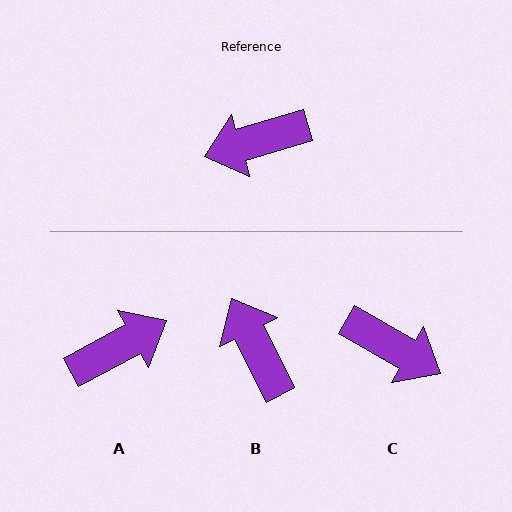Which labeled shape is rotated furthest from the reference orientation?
A, about 168 degrees away.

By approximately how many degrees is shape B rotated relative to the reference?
Approximately 80 degrees clockwise.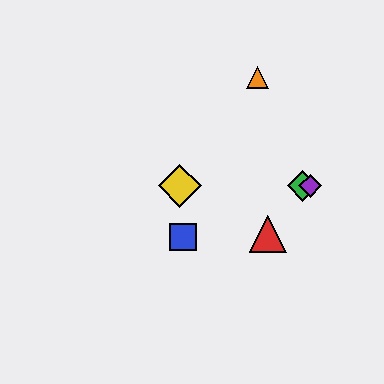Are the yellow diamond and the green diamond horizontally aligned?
Yes, both are at y≈186.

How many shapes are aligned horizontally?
3 shapes (the green diamond, the yellow diamond, the purple diamond) are aligned horizontally.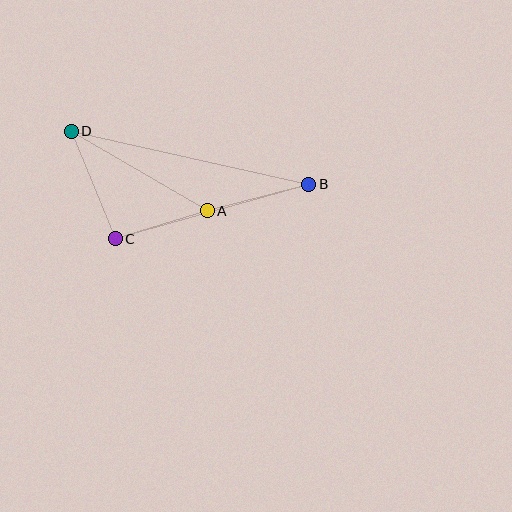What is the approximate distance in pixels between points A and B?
The distance between A and B is approximately 105 pixels.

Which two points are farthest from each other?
Points B and D are farthest from each other.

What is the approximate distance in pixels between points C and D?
The distance between C and D is approximately 116 pixels.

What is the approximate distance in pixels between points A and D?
The distance between A and D is approximately 157 pixels.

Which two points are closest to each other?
Points A and C are closest to each other.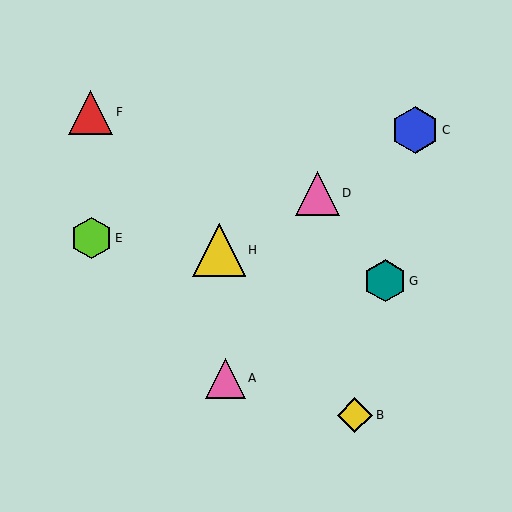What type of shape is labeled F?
Shape F is a red triangle.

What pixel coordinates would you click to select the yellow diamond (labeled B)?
Click at (355, 415) to select the yellow diamond B.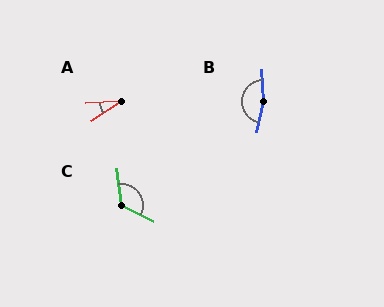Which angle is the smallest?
A, at approximately 29 degrees.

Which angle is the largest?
B, at approximately 166 degrees.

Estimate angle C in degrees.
Approximately 123 degrees.